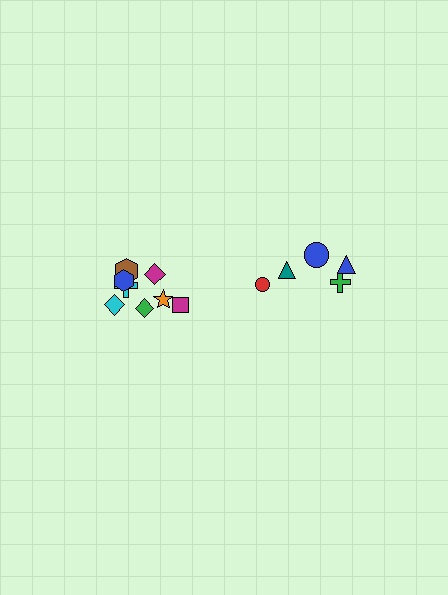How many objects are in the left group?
There are 8 objects.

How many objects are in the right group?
There are 5 objects.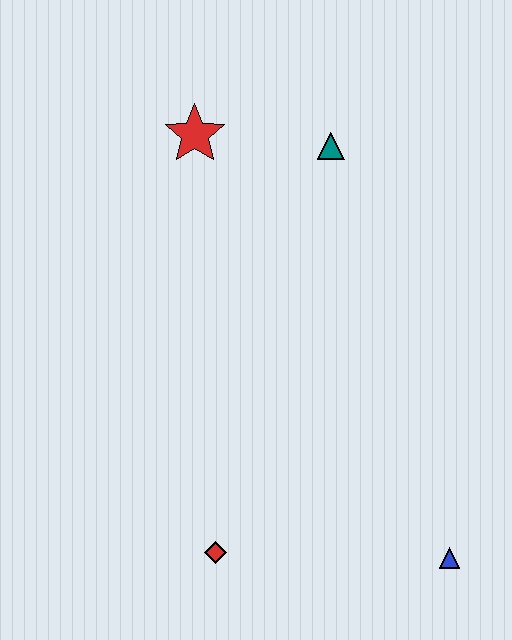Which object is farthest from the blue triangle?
The red star is farthest from the blue triangle.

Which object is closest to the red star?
The teal triangle is closest to the red star.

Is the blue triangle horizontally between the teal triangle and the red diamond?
No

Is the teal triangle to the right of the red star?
Yes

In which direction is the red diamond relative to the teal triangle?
The red diamond is below the teal triangle.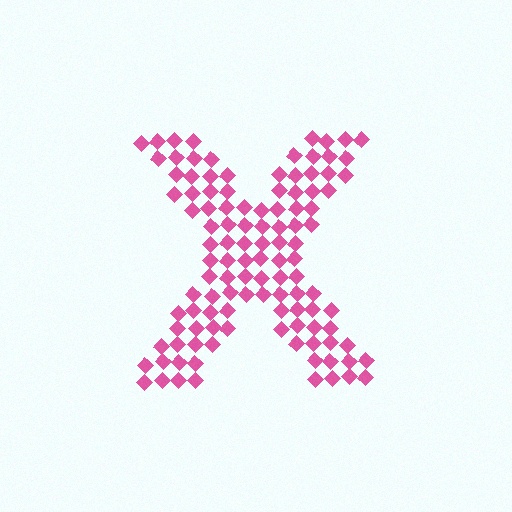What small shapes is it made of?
It is made of small diamonds.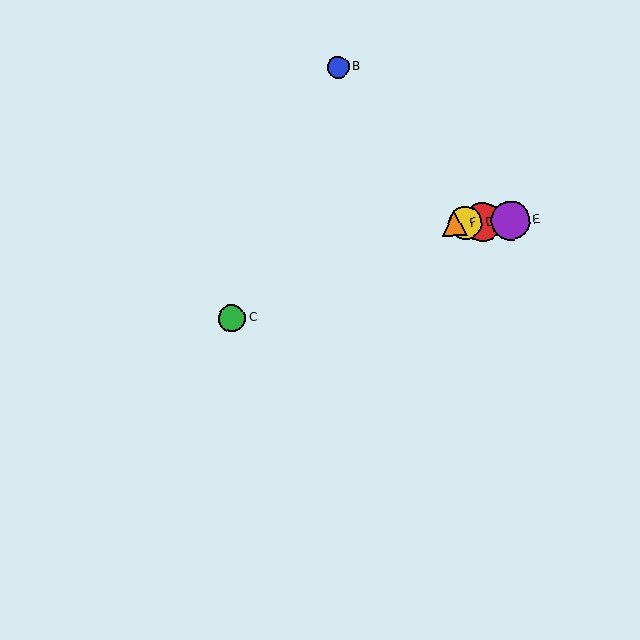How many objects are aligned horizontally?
4 objects (A, D, E, F) are aligned horizontally.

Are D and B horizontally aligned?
No, D is at y≈223 and B is at y≈67.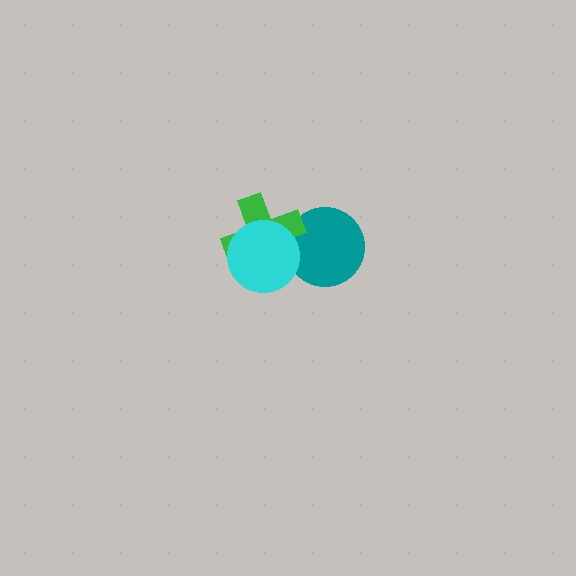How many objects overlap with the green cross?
3 objects overlap with the green cross.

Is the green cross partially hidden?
Yes, it is partially covered by another shape.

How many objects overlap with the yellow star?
3 objects overlap with the yellow star.